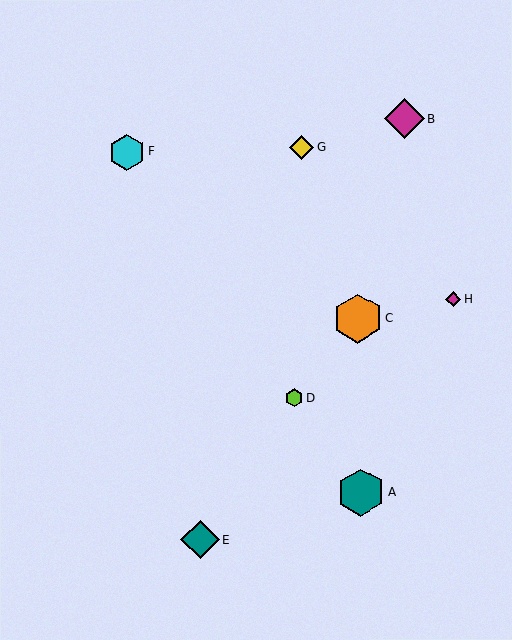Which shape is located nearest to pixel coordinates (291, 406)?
The lime hexagon (labeled D) at (295, 398) is nearest to that location.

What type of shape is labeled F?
Shape F is a cyan hexagon.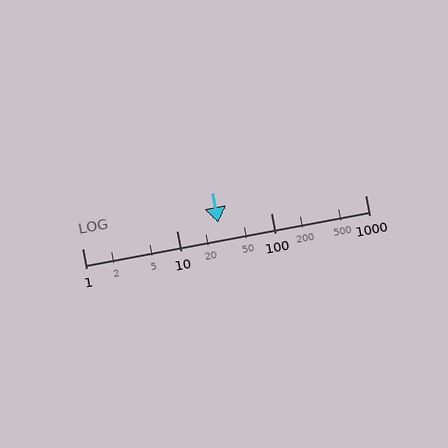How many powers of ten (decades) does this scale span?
The scale spans 3 decades, from 1 to 1000.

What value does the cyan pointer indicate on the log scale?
The pointer indicates approximately 28.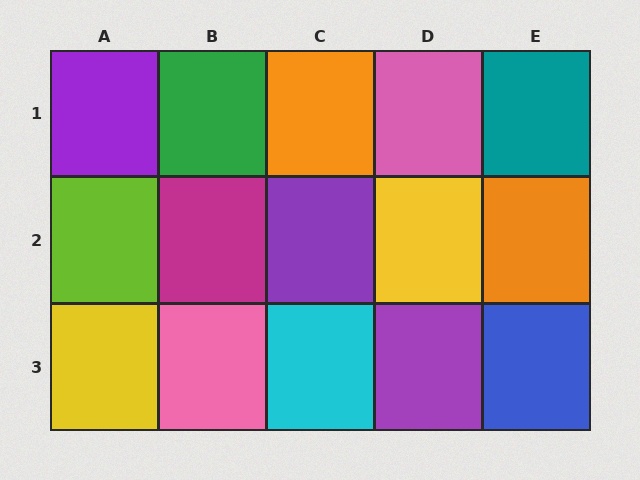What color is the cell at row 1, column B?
Green.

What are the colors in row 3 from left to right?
Yellow, pink, cyan, purple, blue.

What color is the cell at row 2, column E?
Orange.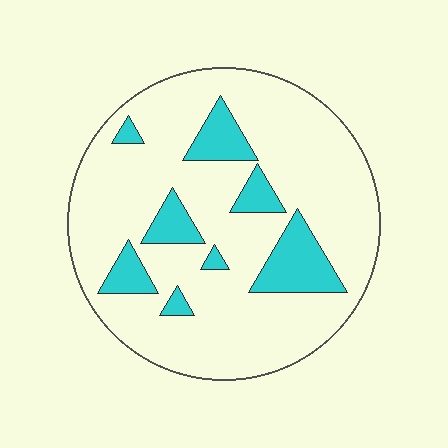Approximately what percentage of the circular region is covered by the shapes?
Approximately 15%.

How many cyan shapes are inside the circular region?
8.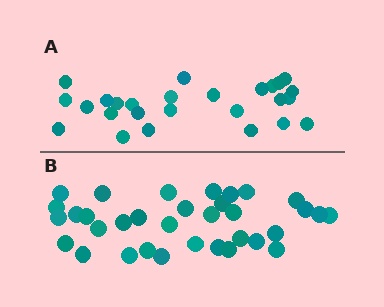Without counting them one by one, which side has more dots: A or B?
Region B (the bottom region) has more dots.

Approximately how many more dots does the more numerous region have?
Region B has roughly 8 or so more dots than region A.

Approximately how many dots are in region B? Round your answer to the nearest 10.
About 30 dots. (The exact count is 34, which rounds to 30.)